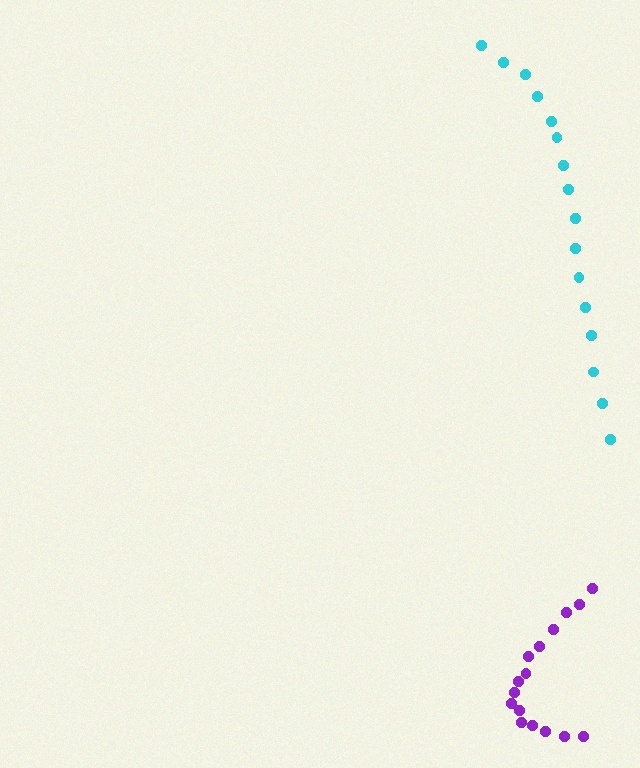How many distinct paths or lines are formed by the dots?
There are 2 distinct paths.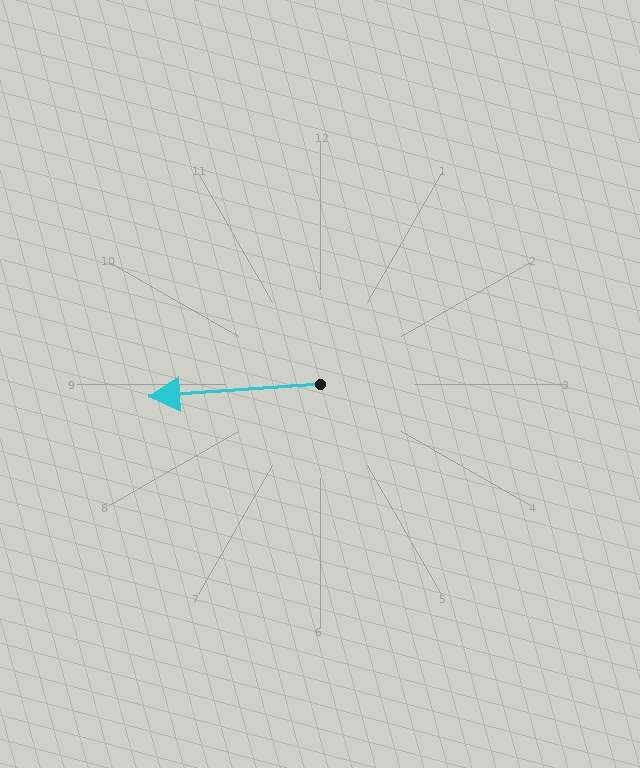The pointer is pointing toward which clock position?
Roughly 9 o'clock.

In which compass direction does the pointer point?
West.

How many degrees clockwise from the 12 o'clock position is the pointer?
Approximately 266 degrees.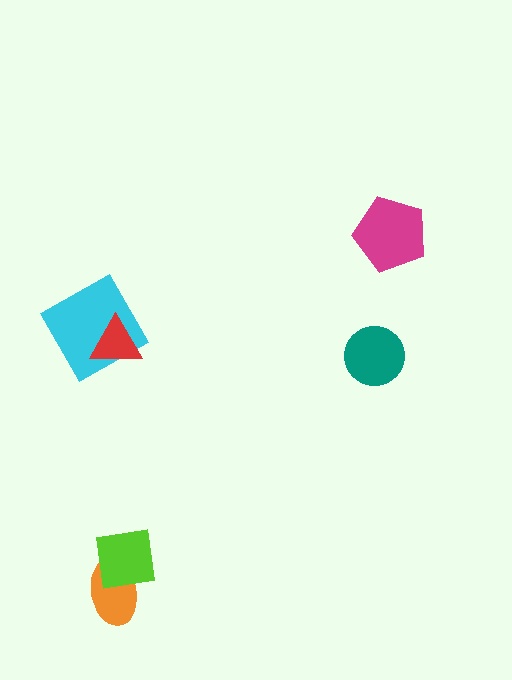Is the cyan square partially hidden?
Yes, it is partially covered by another shape.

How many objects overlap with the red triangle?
1 object overlaps with the red triangle.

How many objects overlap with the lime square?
1 object overlaps with the lime square.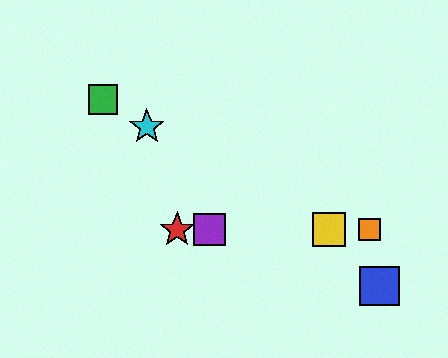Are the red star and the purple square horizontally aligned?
Yes, both are at y≈230.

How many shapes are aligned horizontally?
4 shapes (the red star, the yellow square, the purple square, the orange square) are aligned horizontally.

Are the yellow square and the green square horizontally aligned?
No, the yellow square is at y≈230 and the green square is at y≈99.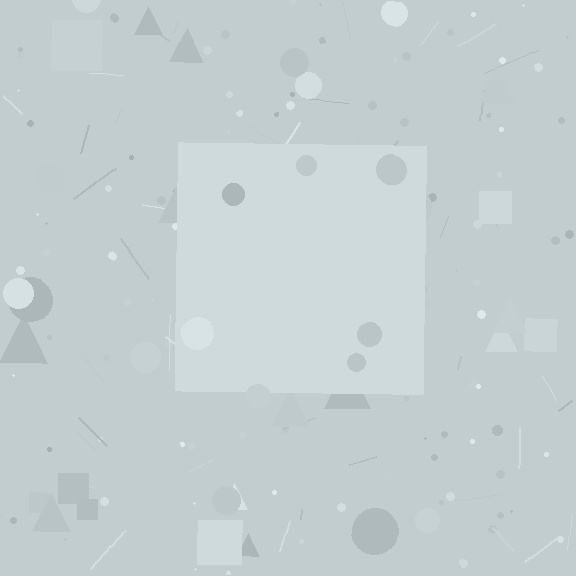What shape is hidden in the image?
A square is hidden in the image.